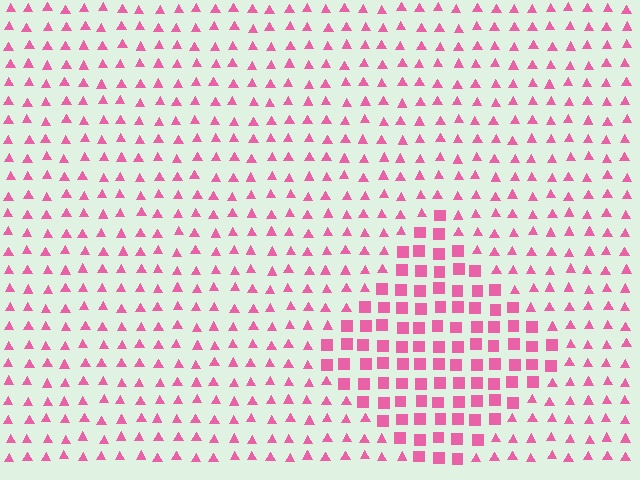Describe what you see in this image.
The image is filled with small pink elements arranged in a uniform grid. A diamond-shaped region contains squares, while the surrounding area contains triangles. The boundary is defined purely by the change in element shape.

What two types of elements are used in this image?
The image uses squares inside the diamond region and triangles outside it.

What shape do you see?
I see a diamond.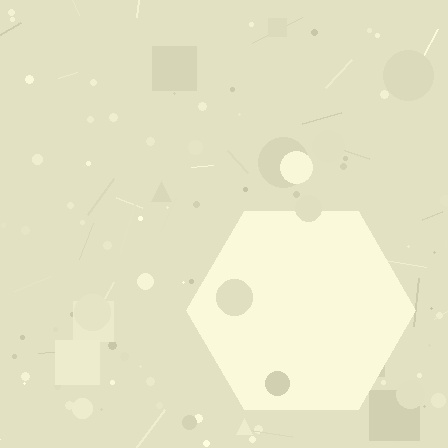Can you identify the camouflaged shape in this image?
The camouflaged shape is a hexagon.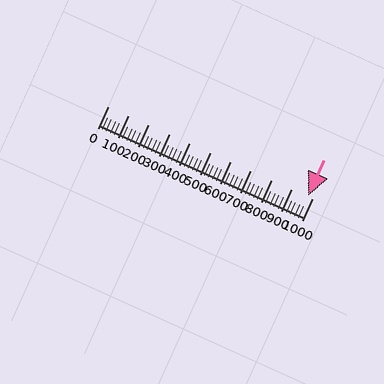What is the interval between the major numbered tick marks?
The major tick marks are spaced 100 units apart.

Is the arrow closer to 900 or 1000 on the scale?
The arrow is closer to 1000.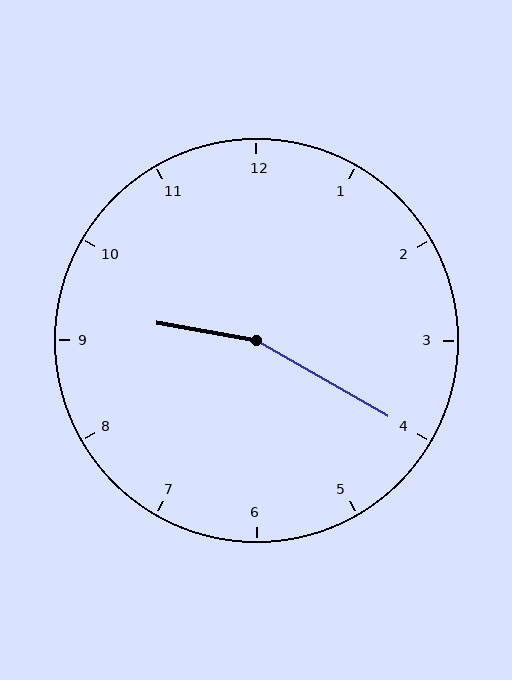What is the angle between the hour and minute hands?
Approximately 160 degrees.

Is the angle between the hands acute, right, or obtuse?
It is obtuse.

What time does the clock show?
9:20.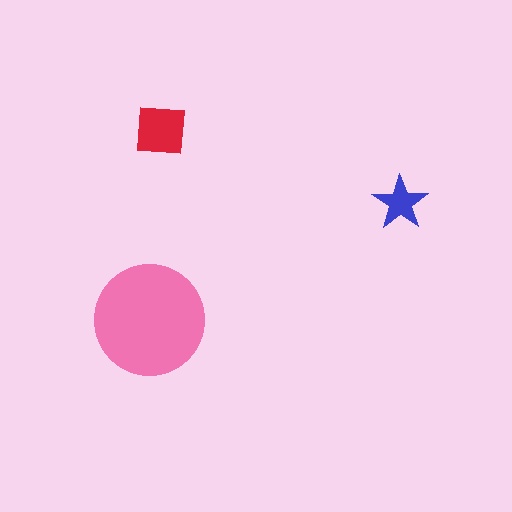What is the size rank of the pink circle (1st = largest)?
1st.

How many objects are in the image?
There are 3 objects in the image.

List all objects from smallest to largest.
The blue star, the red square, the pink circle.